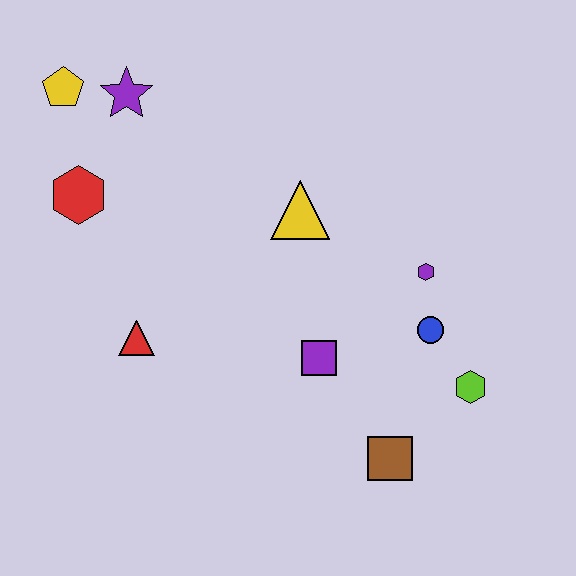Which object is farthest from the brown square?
The yellow pentagon is farthest from the brown square.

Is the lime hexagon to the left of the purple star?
No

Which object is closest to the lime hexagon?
The blue circle is closest to the lime hexagon.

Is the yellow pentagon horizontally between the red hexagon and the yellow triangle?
No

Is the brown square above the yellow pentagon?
No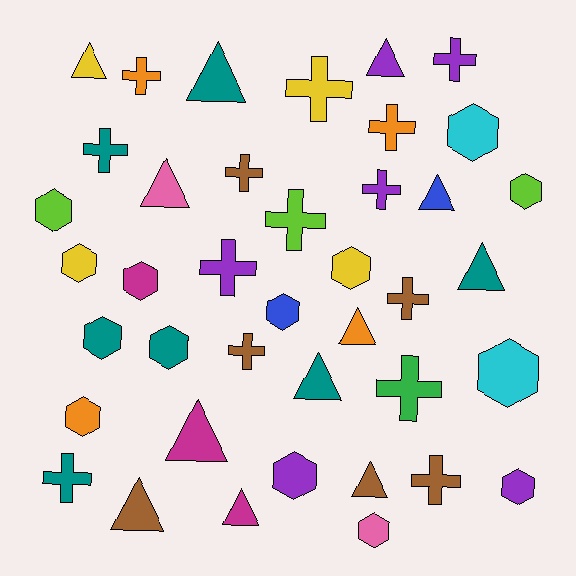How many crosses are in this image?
There are 14 crosses.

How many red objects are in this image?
There are no red objects.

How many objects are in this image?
There are 40 objects.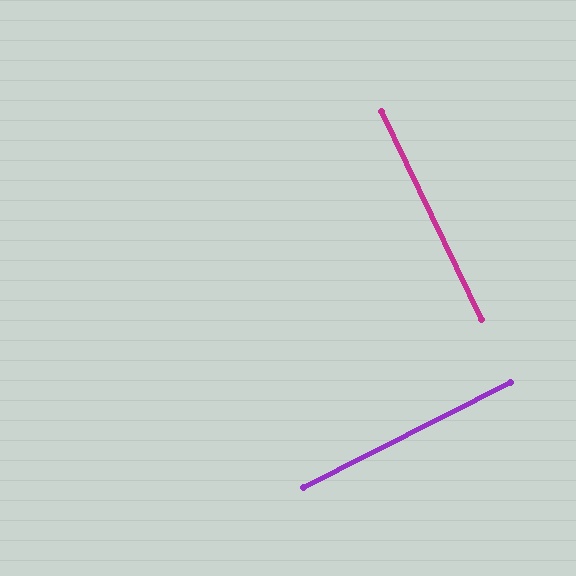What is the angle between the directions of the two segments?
Approximately 89 degrees.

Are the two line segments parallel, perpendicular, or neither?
Perpendicular — they meet at approximately 89°.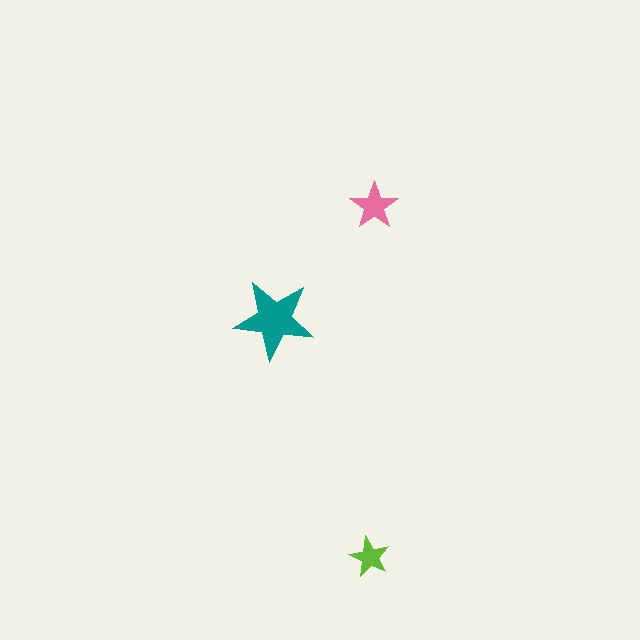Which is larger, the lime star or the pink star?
The pink one.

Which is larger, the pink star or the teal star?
The teal one.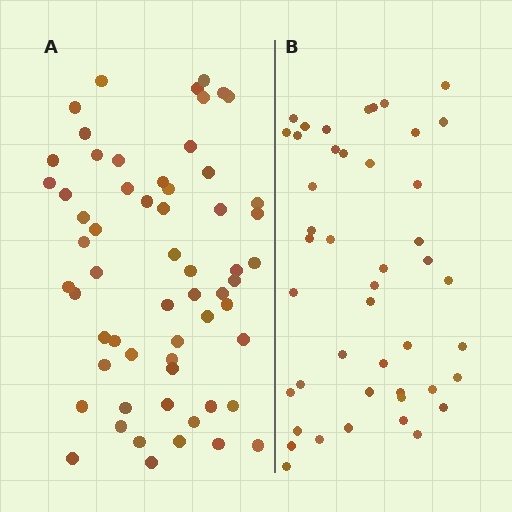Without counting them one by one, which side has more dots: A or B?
Region A (the left region) has more dots.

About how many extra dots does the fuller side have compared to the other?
Region A has approximately 15 more dots than region B.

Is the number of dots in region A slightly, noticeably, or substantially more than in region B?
Region A has noticeably more, but not dramatically so. The ratio is roughly 1.3 to 1.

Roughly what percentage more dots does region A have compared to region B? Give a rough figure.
About 35% more.